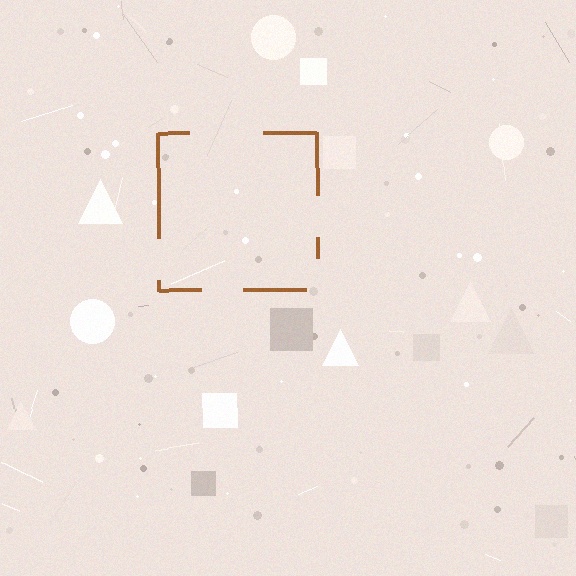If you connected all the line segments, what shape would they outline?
They would outline a square.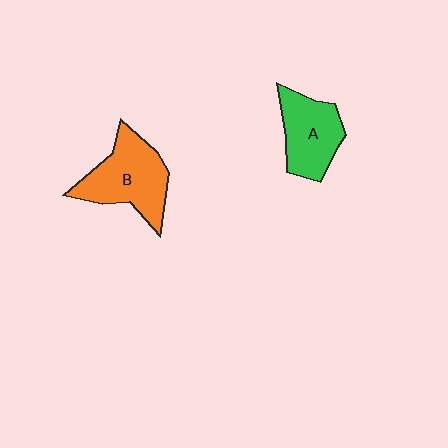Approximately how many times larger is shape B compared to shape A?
Approximately 1.2 times.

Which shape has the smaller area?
Shape A (green).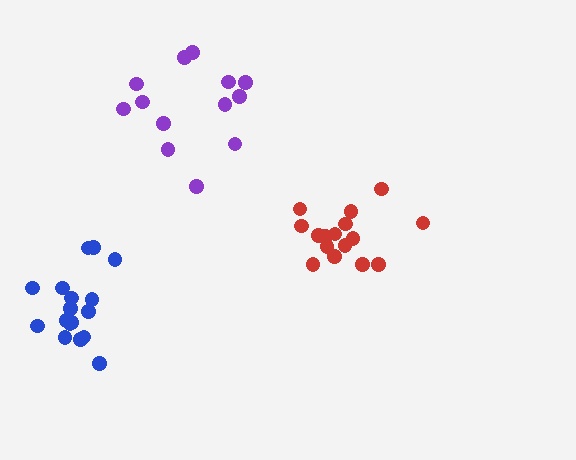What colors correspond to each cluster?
The clusters are colored: blue, red, purple.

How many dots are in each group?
Group 1: 17 dots, Group 2: 16 dots, Group 3: 13 dots (46 total).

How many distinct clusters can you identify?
There are 3 distinct clusters.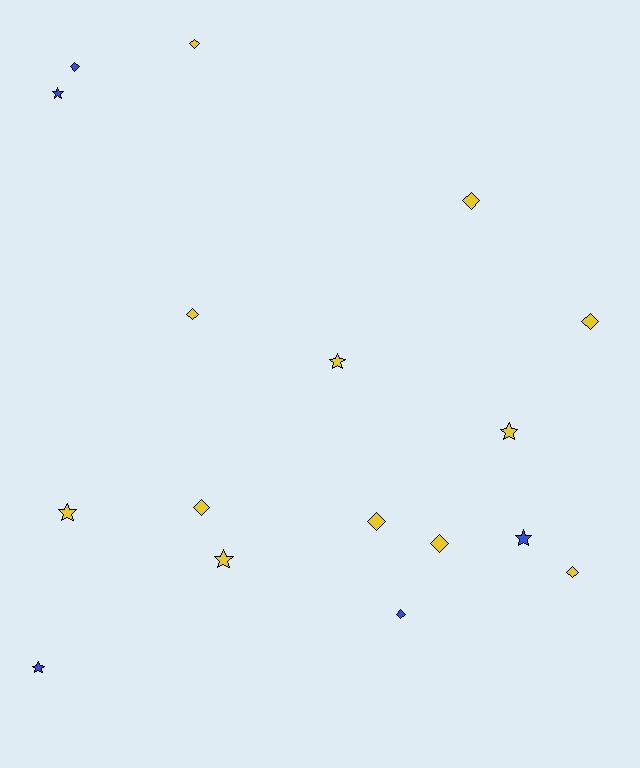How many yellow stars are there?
There are 4 yellow stars.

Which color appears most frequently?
Yellow, with 12 objects.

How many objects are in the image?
There are 17 objects.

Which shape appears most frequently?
Diamond, with 10 objects.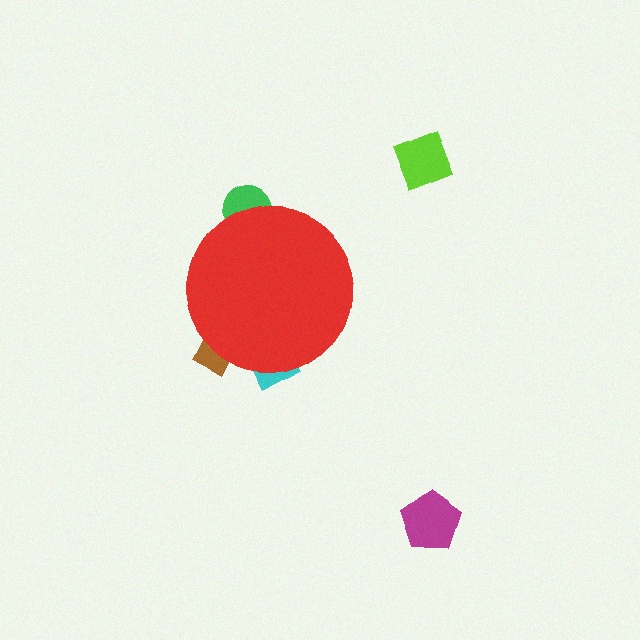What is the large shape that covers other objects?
A red circle.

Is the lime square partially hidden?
No, the lime square is fully visible.